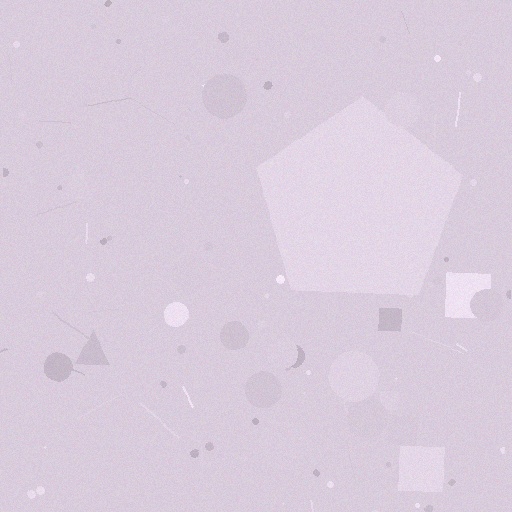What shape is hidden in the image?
A pentagon is hidden in the image.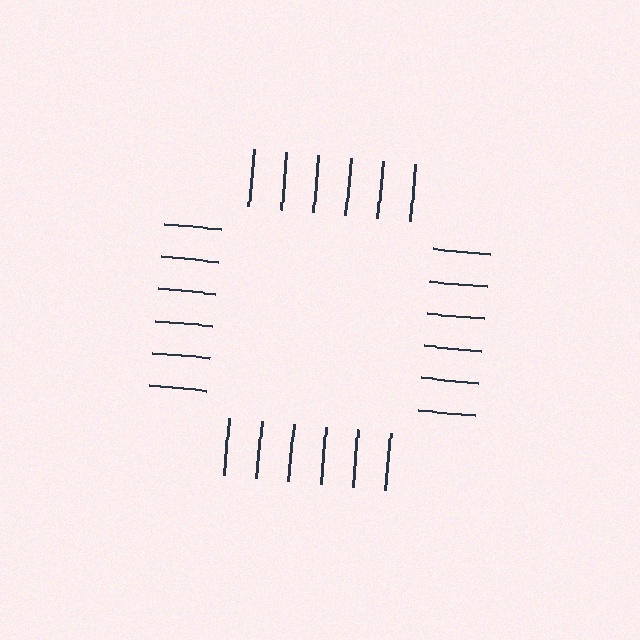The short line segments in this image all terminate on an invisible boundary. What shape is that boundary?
An illusory square — the line segments terminate on its edges but no continuous stroke is drawn.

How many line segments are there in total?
24 — 6 along each of the 4 edges.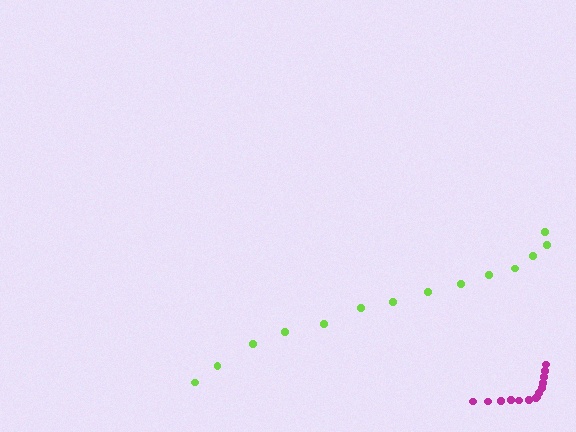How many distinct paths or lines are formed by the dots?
There are 2 distinct paths.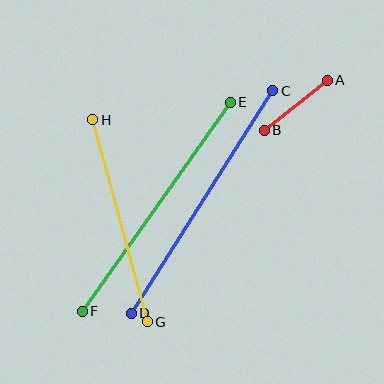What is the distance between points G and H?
The distance is approximately 209 pixels.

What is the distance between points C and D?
The distance is approximately 264 pixels.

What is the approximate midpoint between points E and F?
The midpoint is at approximately (156, 207) pixels.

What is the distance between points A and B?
The distance is approximately 80 pixels.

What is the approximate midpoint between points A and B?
The midpoint is at approximately (296, 105) pixels.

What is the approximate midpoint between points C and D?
The midpoint is at approximately (202, 202) pixels.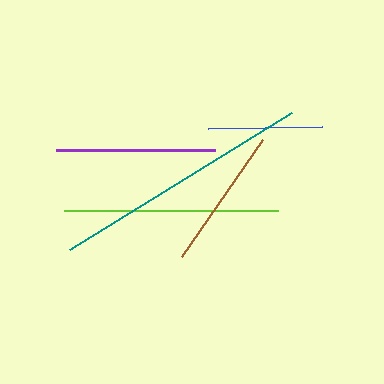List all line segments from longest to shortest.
From longest to shortest: teal, lime, purple, brown, blue.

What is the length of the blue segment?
The blue segment is approximately 114 pixels long.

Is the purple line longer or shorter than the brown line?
The purple line is longer than the brown line.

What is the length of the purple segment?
The purple segment is approximately 159 pixels long.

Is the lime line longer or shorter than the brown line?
The lime line is longer than the brown line.